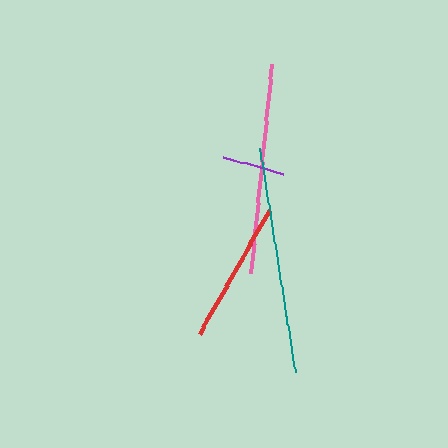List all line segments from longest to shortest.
From longest to shortest: teal, pink, red, purple.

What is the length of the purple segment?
The purple segment is approximately 61 pixels long.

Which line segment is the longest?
The teal line is the longest at approximately 227 pixels.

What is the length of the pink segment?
The pink segment is approximately 211 pixels long.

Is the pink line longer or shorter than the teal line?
The teal line is longer than the pink line.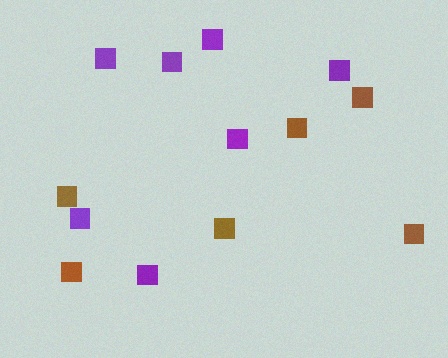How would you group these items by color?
There are 2 groups: one group of brown squares (6) and one group of purple squares (7).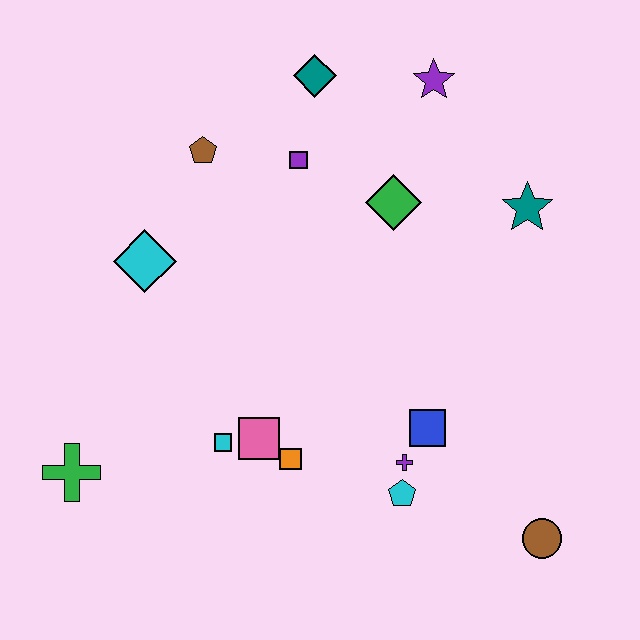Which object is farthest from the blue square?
The teal diamond is farthest from the blue square.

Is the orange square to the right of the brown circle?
No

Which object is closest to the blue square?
The purple cross is closest to the blue square.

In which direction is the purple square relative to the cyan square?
The purple square is above the cyan square.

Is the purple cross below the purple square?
Yes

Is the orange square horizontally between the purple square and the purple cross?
No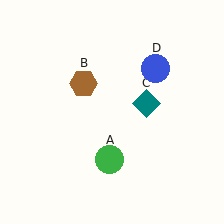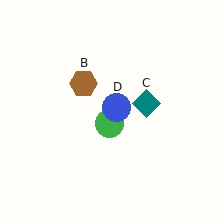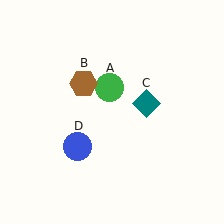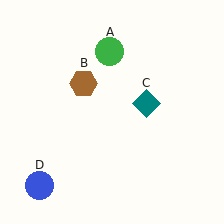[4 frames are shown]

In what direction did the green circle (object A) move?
The green circle (object A) moved up.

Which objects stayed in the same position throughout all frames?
Brown hexagon (object B) and teal diamond (object C) remained stationary.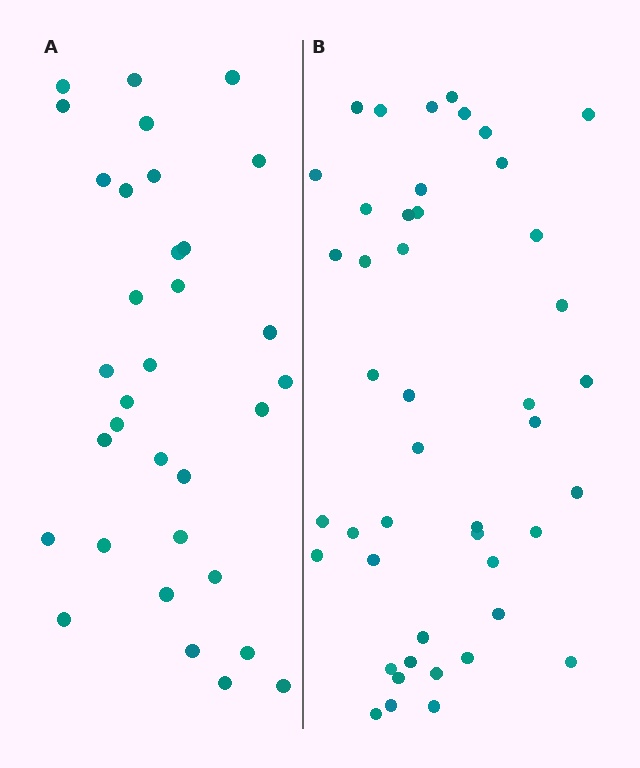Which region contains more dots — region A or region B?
Region B (the right region) has more dots.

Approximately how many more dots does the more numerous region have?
Region B has roughly 12 or so more dots than region A.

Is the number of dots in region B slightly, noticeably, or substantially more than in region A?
Region B has noticeably more, but not dramatically so. The ratio is roughly 1.4 to 1.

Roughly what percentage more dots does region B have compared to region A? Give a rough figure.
About 35% more.